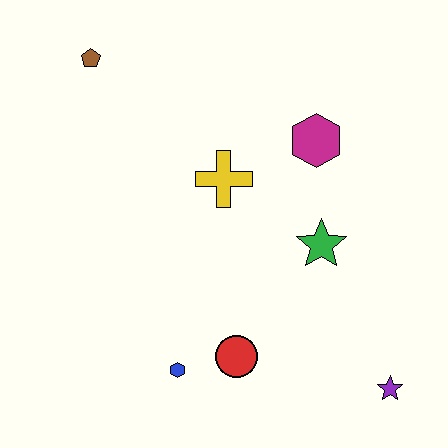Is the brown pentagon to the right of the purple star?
No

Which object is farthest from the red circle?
The brown pentagon is farthest from the red circle.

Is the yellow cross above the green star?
Yes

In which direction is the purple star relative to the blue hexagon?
The purple star is to the right of the blue hexagon.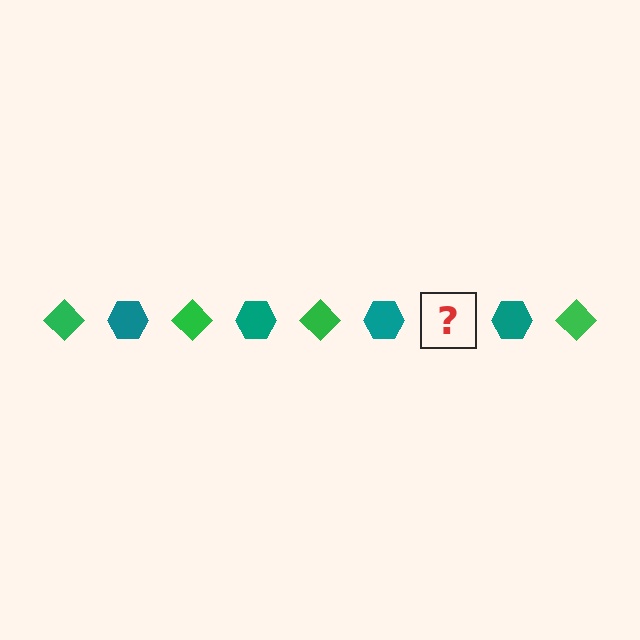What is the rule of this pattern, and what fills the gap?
The rule is that the pattern alternates between green diamond and teal hexagon. The gap should be filled with a green diamond.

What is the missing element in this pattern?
The missing element is a green diamond.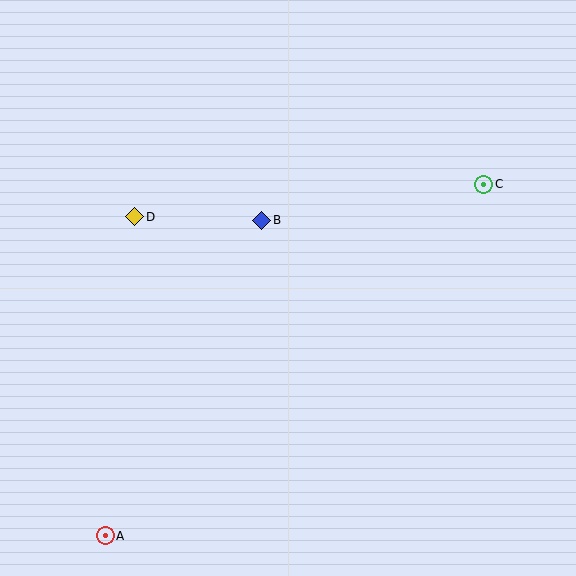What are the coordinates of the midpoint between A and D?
The midpoint between A and D is at (120, 376).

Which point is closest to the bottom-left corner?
Point A is closest to the bottom-left corner.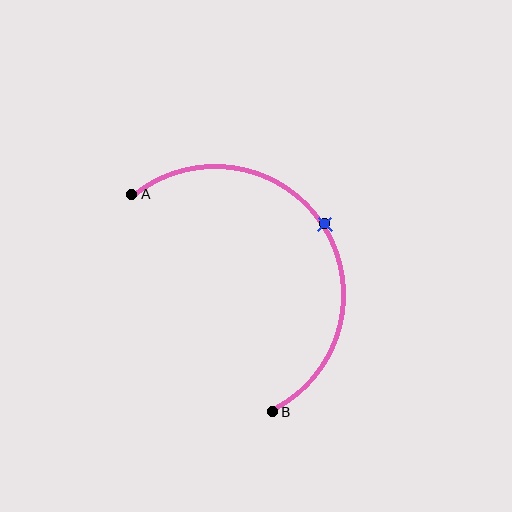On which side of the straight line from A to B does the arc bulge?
The arc bulges to the right of the straight line connecting A and B.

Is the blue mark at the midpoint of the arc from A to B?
Yes. The blue mark lies on the arc at equal arc-length from both A and B — it is the arc midpoint.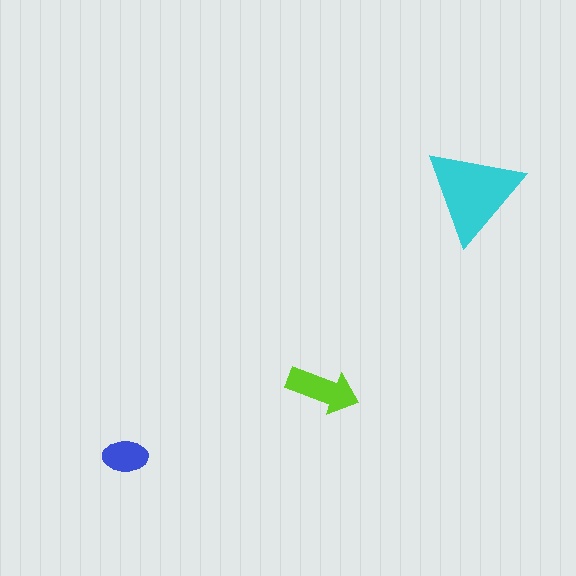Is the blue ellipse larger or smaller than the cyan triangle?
Smaller.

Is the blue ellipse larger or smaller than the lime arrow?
Smaller.